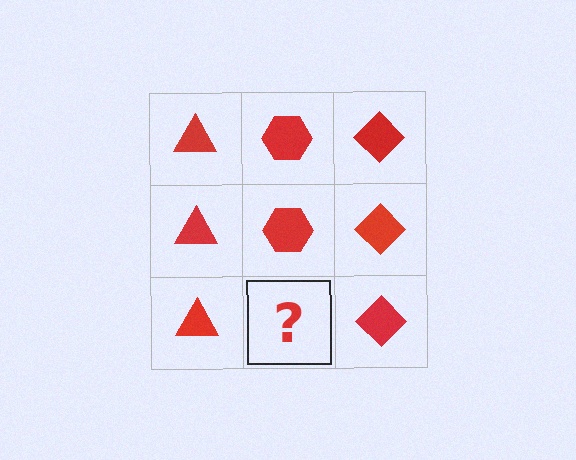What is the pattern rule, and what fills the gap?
The rule is that each column has a consistent shape. The gap should be filled with a red hexagon.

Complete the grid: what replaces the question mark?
The question mark should be replaced with a red hexagon.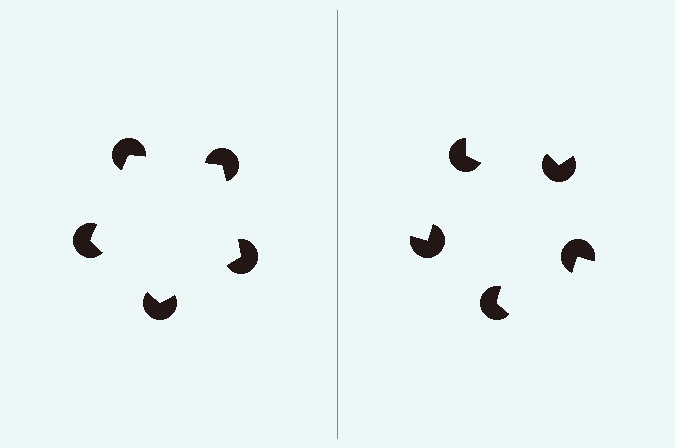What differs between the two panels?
The pac-man discs are positioned identically on both sides; only the wedge orientations differ. On the left they align to a pentagon; on the right they are misaligned.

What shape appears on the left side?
An illusory pentagon.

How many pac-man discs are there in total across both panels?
10 — 5 on each side.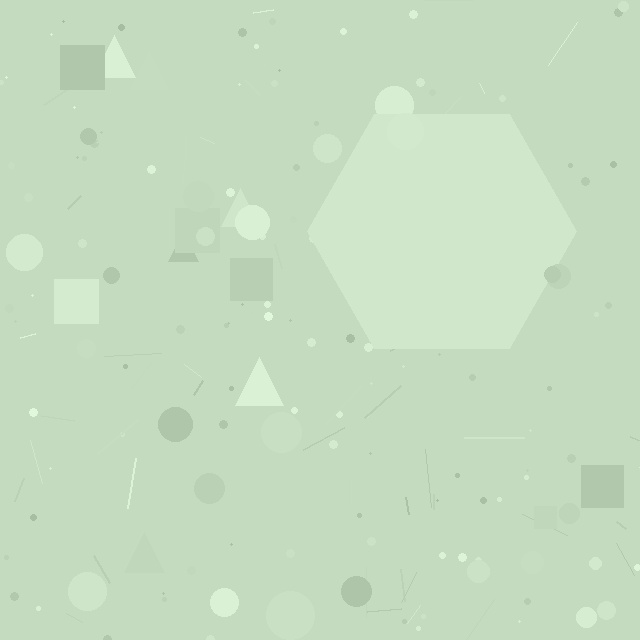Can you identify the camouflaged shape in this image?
The camouflaged shape is a hexagon.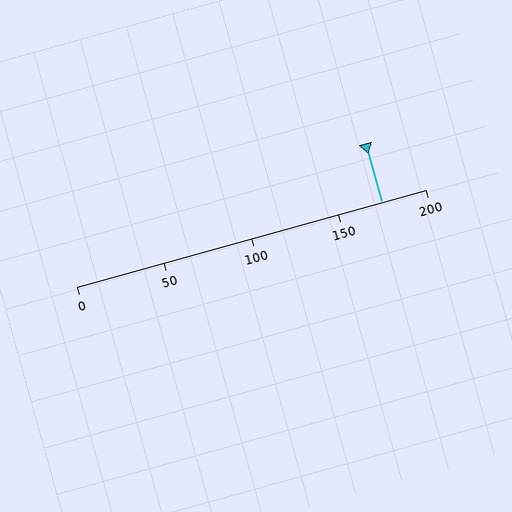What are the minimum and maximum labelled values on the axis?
The axis runs from 0 to 200.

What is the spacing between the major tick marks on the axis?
The major ticks are spaced 50 apart.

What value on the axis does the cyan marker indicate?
The marker indicates approximately 175.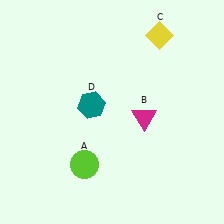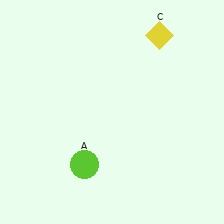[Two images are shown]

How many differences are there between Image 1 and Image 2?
There are 2 differences between the two images.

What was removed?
The teal hexagon (D), the magenta triangle (B) were removed in Image 2.